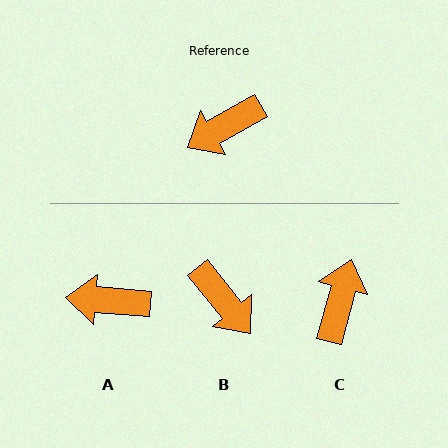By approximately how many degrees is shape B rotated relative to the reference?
Approximately 99 degrees counter-clockwise.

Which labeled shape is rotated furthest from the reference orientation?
C, about 135 degrees away.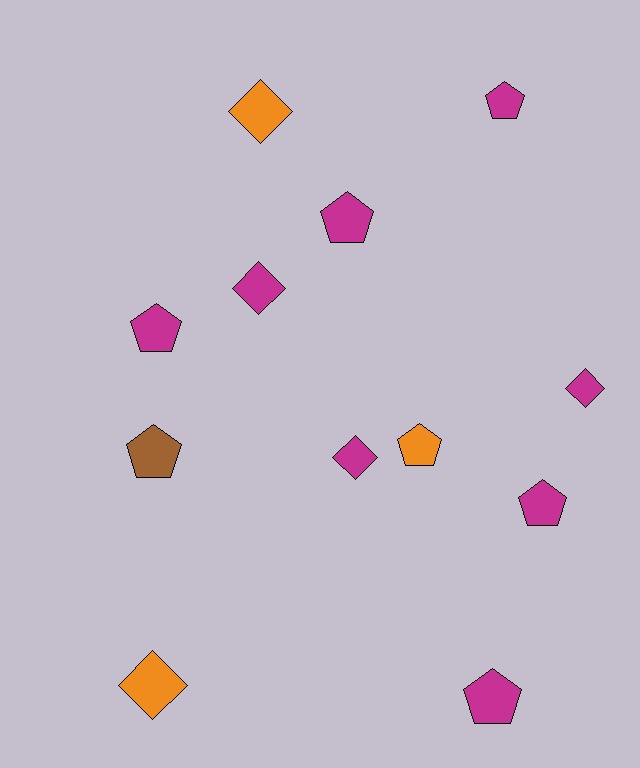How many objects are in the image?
There are 12 objects.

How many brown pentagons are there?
There is 1 brown pentagon.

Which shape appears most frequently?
Pentagon, with 7 objects.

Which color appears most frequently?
Magenta, with 8 objects.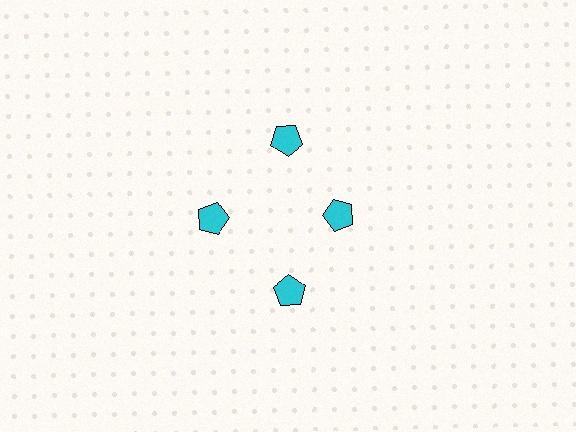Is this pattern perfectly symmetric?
No. The 4 cyan pentagons are arranged in a ring, but one element near the 3 o'clock position is pulled inward toward the center, breaking the 4-fold rotational symmetry.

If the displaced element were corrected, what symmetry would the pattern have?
It would have 4-fold rotational symmetry — the pattern would map onto itself every 90 degrees.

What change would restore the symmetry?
The symmetry would be restored by moving it outward, back onto the ring so that all 4 pentagons sit at equal angles and equal distance from the center.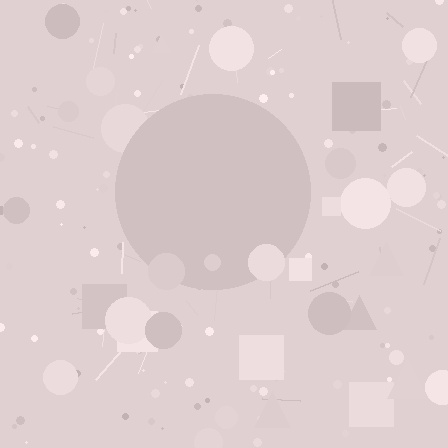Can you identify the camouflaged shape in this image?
The camouflaged shape is a circle.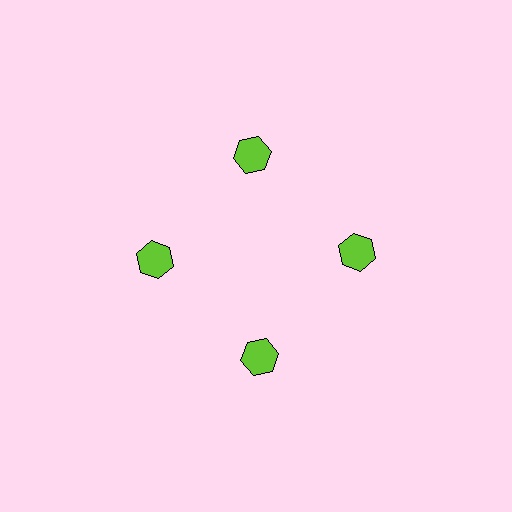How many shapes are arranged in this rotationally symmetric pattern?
There are 4 shapes, arranged in 4 groups of 1.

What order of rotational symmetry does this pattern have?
This pattern has 4-fold rotational symmetry.